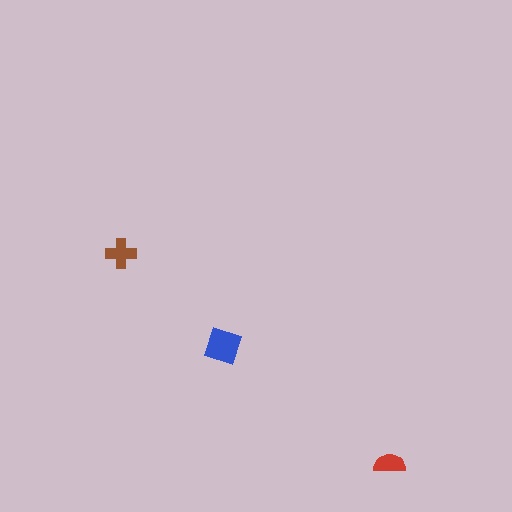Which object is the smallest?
The red semicircle.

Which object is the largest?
The blue diamond.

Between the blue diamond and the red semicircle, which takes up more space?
The blue diamond.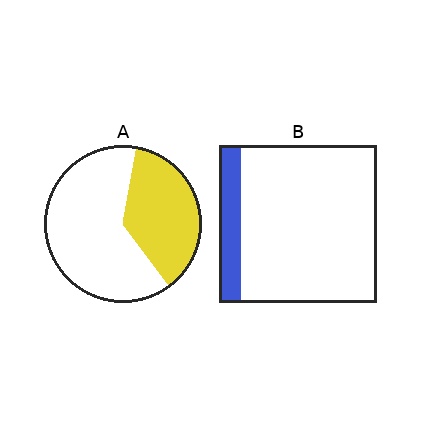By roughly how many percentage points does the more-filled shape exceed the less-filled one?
By roughly 25 percentage points (A over B).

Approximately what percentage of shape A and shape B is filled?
A is approximately 35% and B is approximately 15%.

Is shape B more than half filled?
No.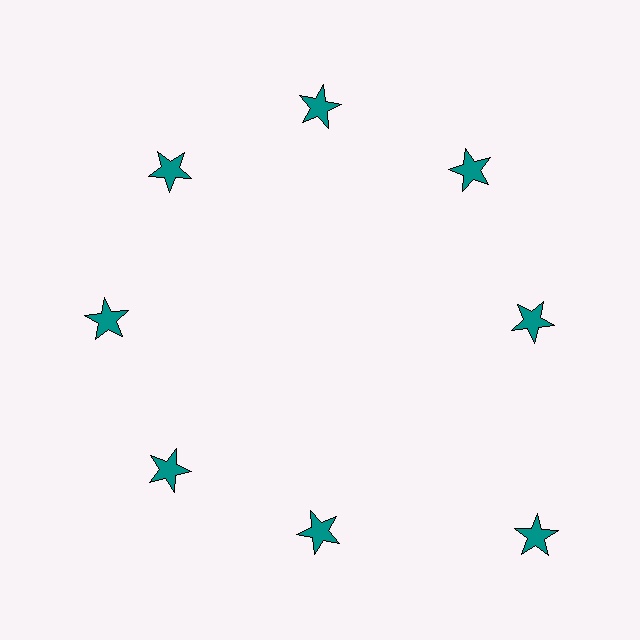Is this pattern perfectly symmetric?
No. The 8 teal stars are arranged in a ring, but one element near the 4 o'clock position is pushed outward from the center, breaking the 8-fold rotational symmetry.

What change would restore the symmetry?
The symmetry would be restored by moving it inward, back onto the ring so that all 8 stars sit at equal angles and equal distance from the center.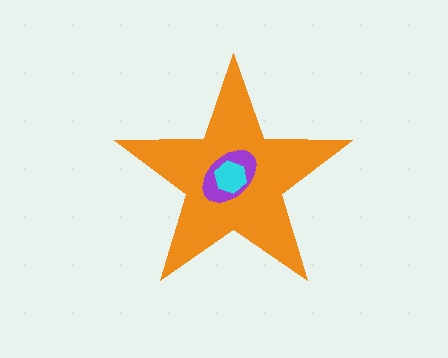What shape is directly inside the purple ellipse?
The cyan hexagon.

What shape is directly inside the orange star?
The purple ellipse.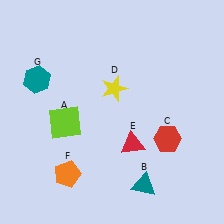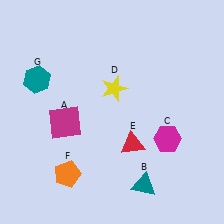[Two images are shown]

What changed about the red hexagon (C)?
In Image 1, C is red. In Image 2, it changed to magenta.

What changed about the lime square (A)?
In Image 1, A is lime. In Image 2, it changed to magenta.